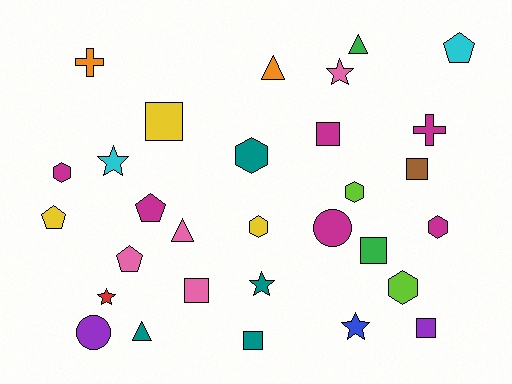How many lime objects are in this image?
There are 2 lime objects.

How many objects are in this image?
There are 30 objects.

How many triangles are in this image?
There are 4 triangles.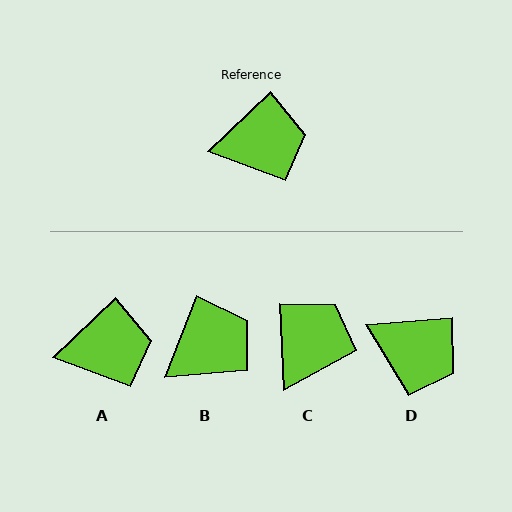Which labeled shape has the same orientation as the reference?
A.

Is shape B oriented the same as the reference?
No, it is off by about 25 degrees.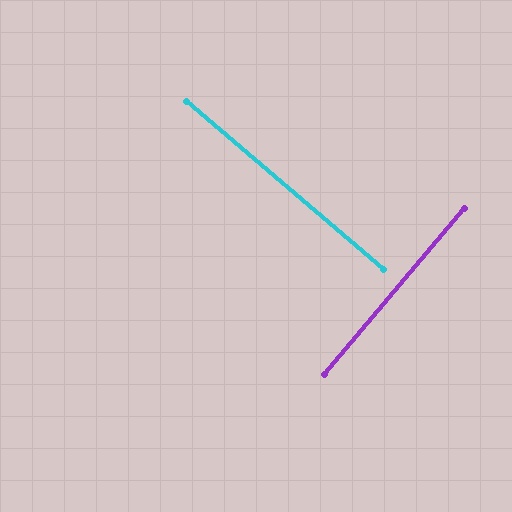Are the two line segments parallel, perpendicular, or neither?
Perpendicular — they meet at approximately 90°.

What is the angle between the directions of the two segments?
Approximately 90 degrees.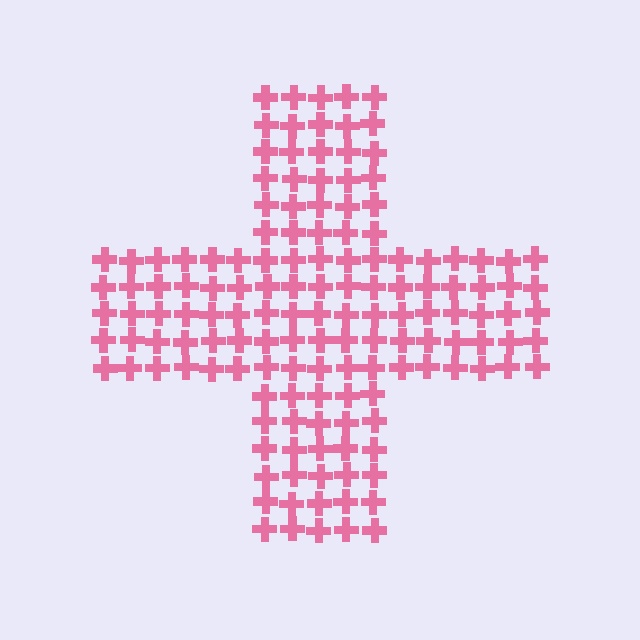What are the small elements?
The small elements are crosses.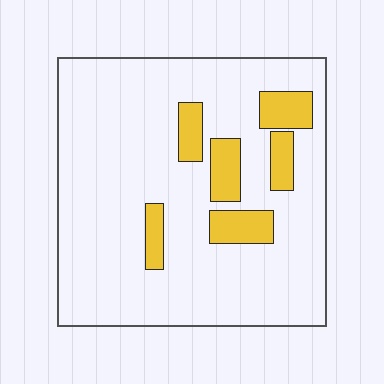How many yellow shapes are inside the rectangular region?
6.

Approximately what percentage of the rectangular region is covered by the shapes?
Approximately 15%.